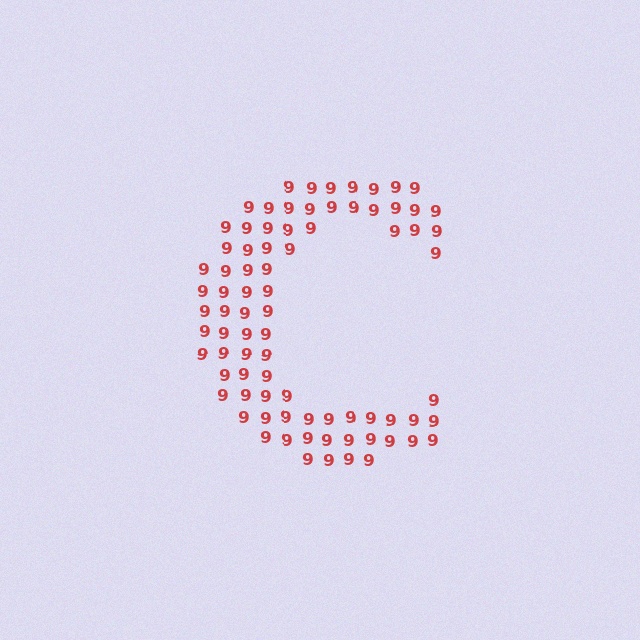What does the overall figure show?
The overall figure shows the letter C.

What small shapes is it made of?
It is made of small digit 9's.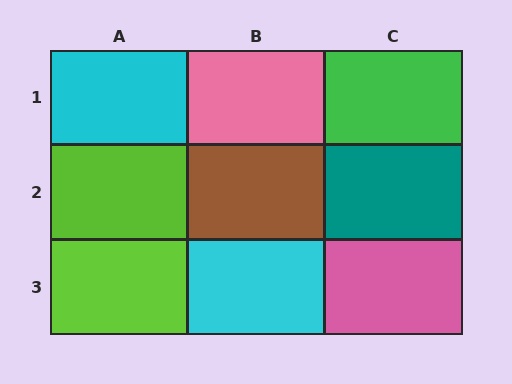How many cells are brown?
1 cell is brown.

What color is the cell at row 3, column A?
Lime.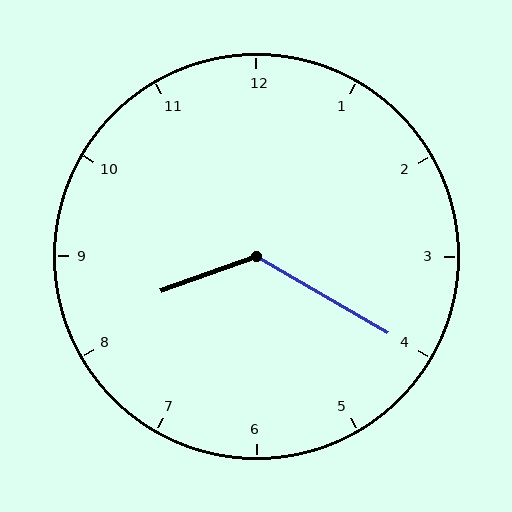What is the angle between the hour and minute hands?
Approximately 130 degrees.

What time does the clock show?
8:20.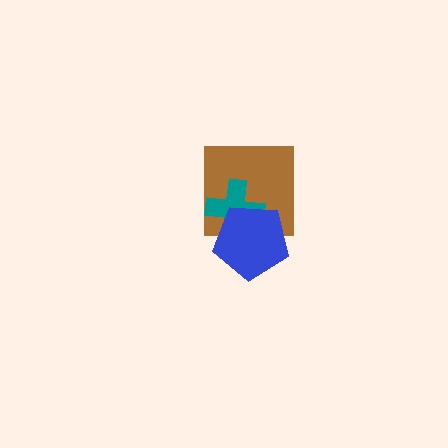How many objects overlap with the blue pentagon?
2 objects overlap with the blue pentagon.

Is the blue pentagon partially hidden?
No, no other shape covers it.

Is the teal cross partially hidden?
Yes, it is partially covered by another shape.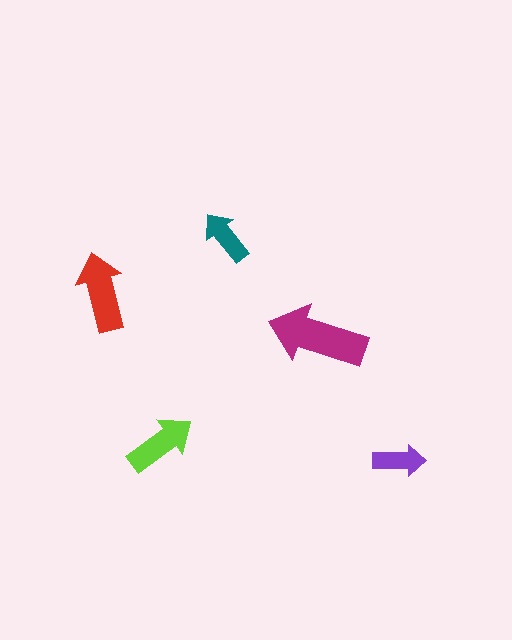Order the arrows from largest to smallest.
the magenta one, the red one, the lime one, the teal one, the purple one.